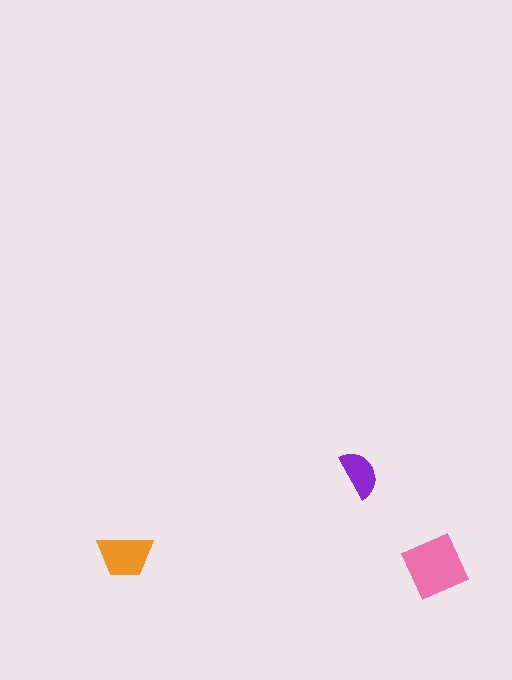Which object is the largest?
The pink diamond.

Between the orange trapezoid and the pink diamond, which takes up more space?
The pink diamond.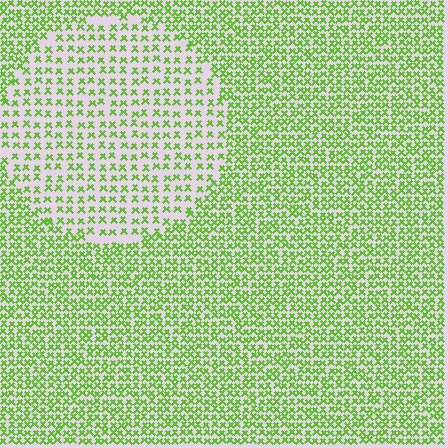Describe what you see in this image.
The image contains small lime elements arranged at two different densities. A circle-shaped region is visible where the elements are less densely packed than the surrounding area.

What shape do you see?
I see a circle.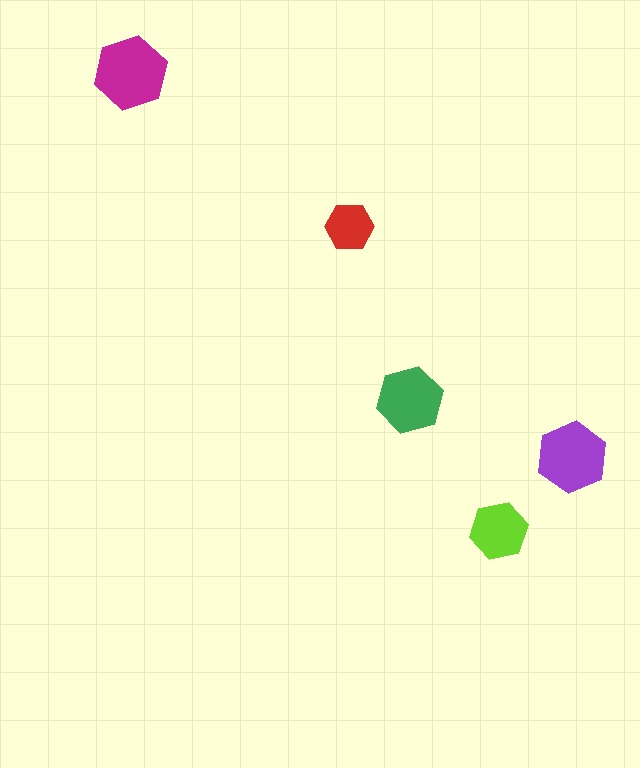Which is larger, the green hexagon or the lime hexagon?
The green one.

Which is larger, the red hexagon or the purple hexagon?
The purple one.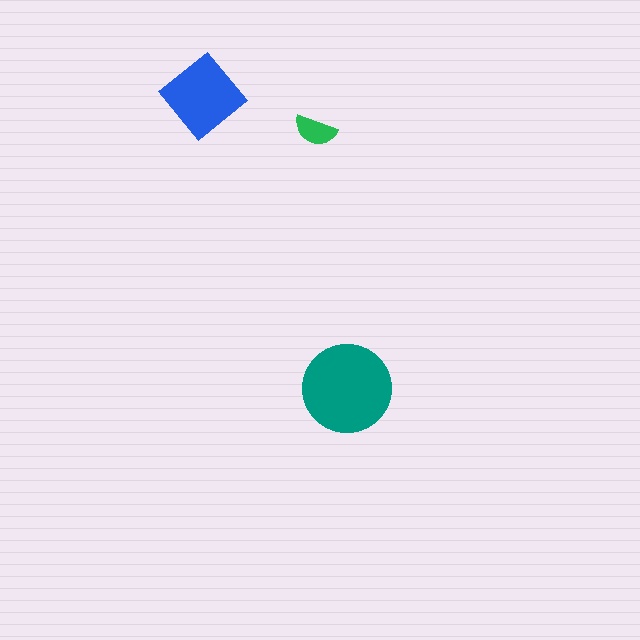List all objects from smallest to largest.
The green semicircle, the blue diamond, the teal circle.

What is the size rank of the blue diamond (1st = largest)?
2nd.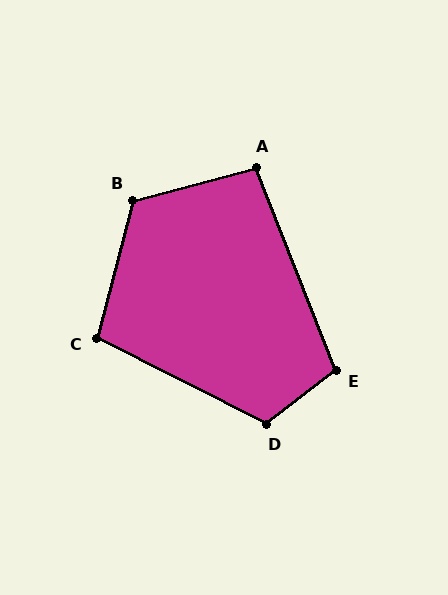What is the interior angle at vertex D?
Approximately 115 degrees (obtuse).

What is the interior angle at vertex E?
Approximately 106 degrees (obtuse).